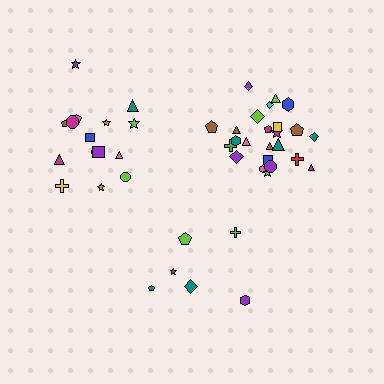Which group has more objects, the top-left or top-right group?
The top-right group.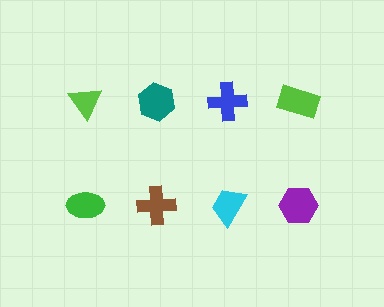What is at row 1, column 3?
A blue cross.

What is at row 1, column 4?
A lime rectangle.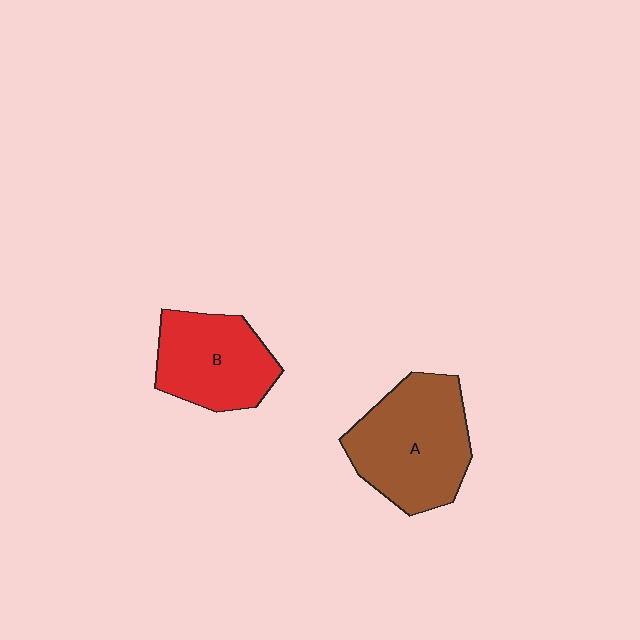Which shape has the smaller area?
Shape B (red).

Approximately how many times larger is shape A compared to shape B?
Approximately 1.3 times.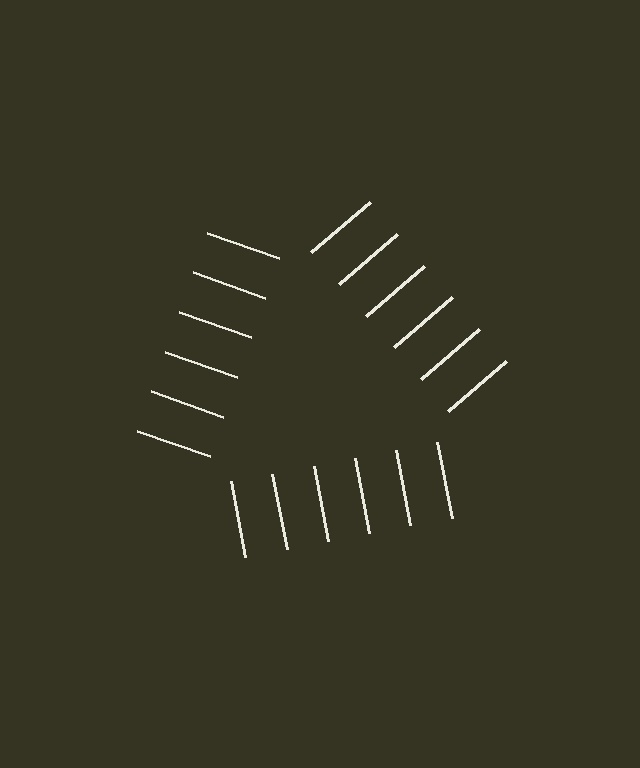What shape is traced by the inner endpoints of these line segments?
An illusory triangle — the line segments terminate on its edges but no continuous stroke is drawn.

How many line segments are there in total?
18 — 6 along each of the 3 edges.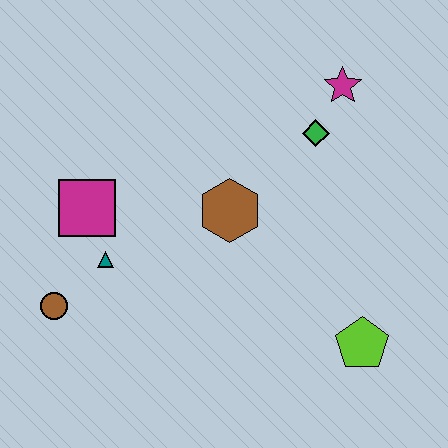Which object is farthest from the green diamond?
The brown circle is farthest from the green diamond.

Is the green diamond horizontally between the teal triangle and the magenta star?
Yes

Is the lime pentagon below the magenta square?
Yes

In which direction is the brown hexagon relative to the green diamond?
The brown hexagon is to the left of the green diamond.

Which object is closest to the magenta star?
The green diamond is closest to the magenta star.